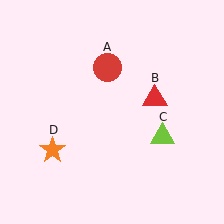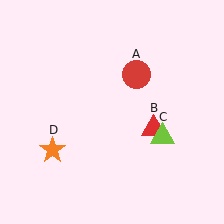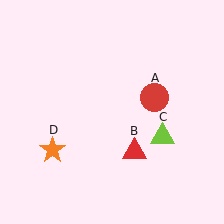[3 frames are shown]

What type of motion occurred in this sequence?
The red circle (object A), red triangle (object B) rotated clockwise around the center of the scene.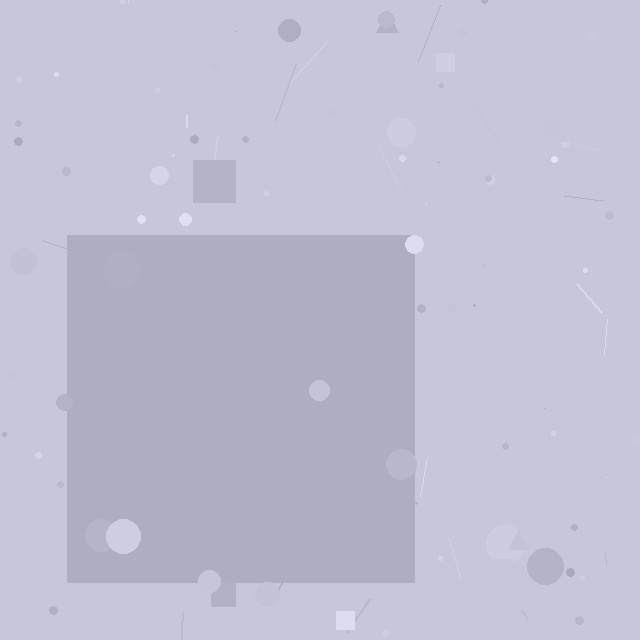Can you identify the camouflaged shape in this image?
The camouflaged shape is a square.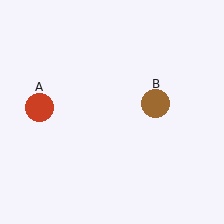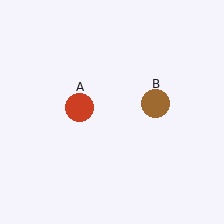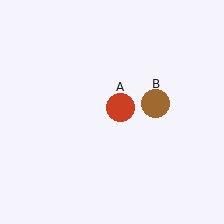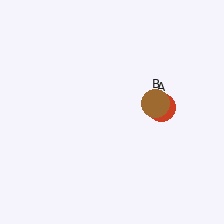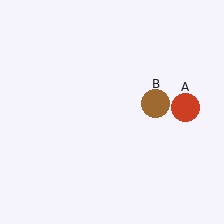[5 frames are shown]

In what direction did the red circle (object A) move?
The red circle (object A) moved right.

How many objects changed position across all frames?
1 object changed position: red circle (object A).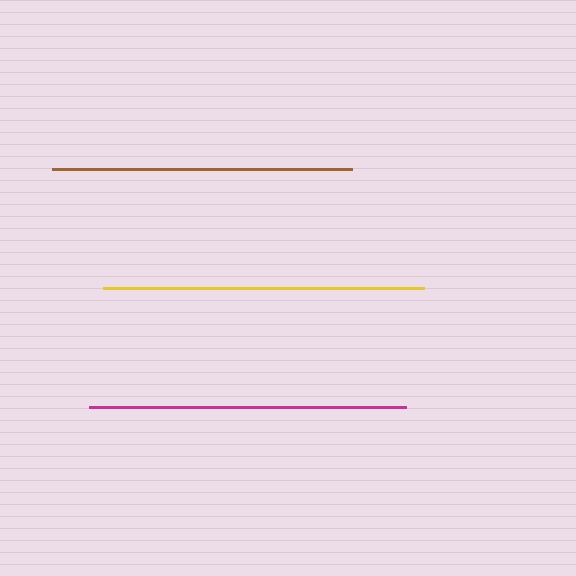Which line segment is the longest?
The yellow line is the longest at approximately 320 pixels.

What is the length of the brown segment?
The brown segment is approximately 300 pixels long.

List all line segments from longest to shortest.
From longest to shortest: yellow, magenta, brown.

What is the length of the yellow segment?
The yellow segment is approximately 320 pixels long.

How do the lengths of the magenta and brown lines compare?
The magenta and brown lines are approximately the same length.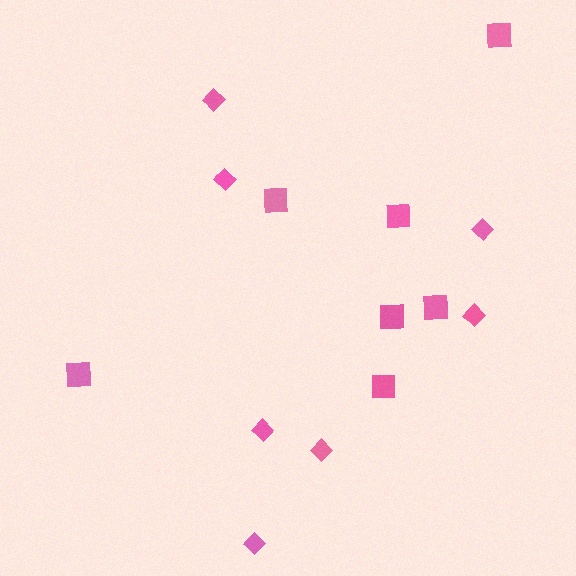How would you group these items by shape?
There are 2 groups: one group of diamonds (7) and one group of squares (7).